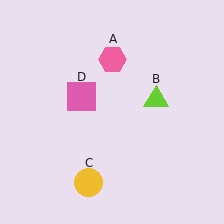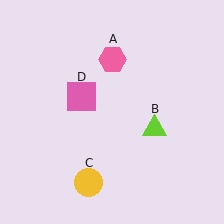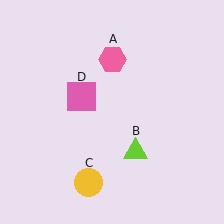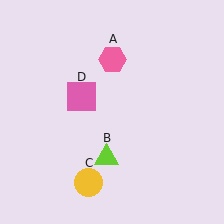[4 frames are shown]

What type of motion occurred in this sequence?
The lime triangle (object B) rotated clockwise around the center of the scene.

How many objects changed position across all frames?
1 object changed position: lime triangle (object B).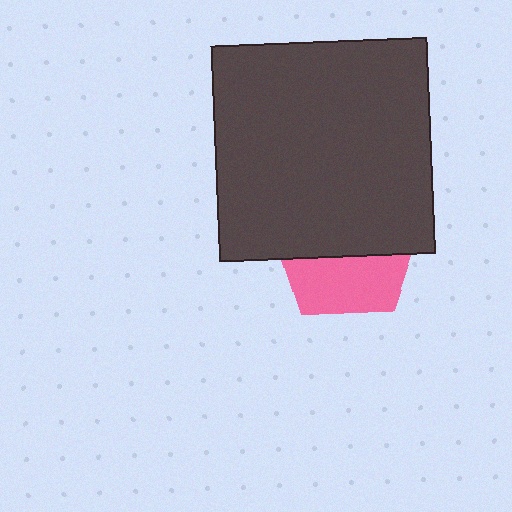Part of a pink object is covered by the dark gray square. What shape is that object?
It is a pentagon.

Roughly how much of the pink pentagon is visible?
A small part of it is visible (roughly 41%).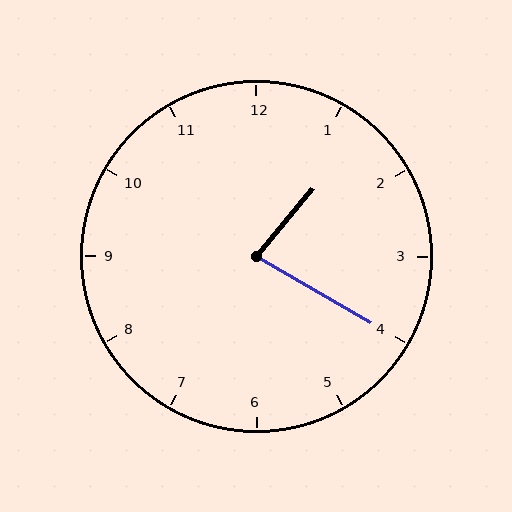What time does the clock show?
1:20.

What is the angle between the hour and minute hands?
Approximately 80 degrees.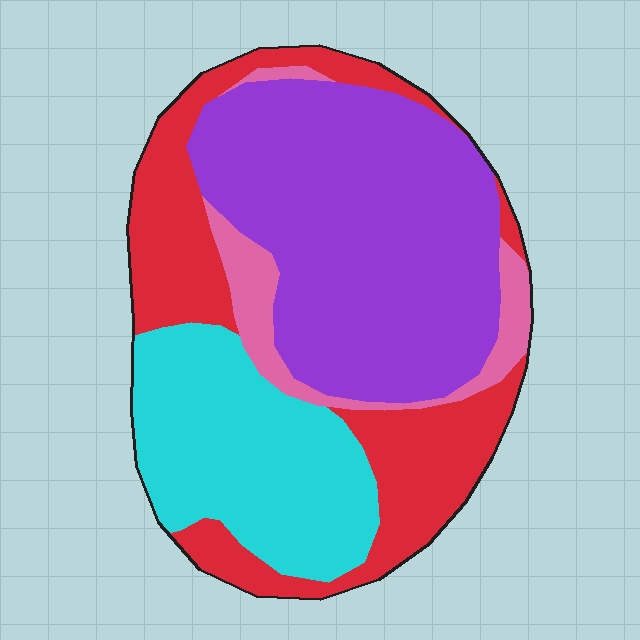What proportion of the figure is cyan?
Cyan covers about 25% of the figure.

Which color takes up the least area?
Pink, at roughly 10%.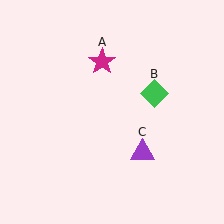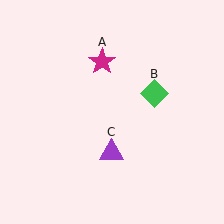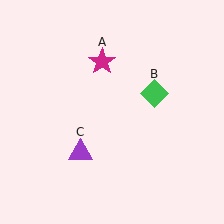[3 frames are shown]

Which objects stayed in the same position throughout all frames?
Magenta star (object A) and green diamond (object B) remained stationary.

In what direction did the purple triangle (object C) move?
The purple triangle (object C) moved left.